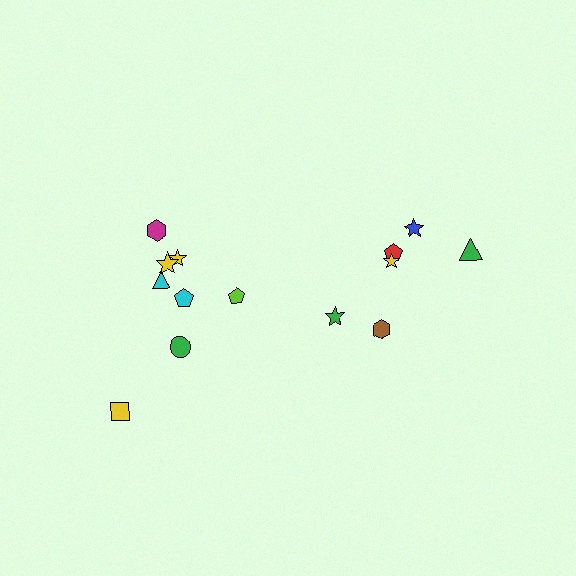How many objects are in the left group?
There are 8 objects.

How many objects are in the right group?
There are 6 objects.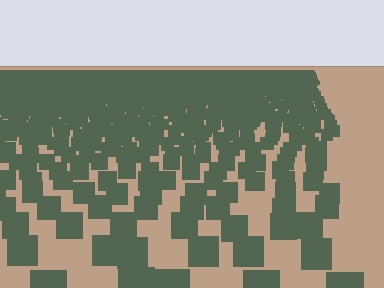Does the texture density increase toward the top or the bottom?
Density increases toward the top.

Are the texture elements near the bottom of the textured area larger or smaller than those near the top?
Larger. Near the bottom, elements are closer to the viewer and appear at a bigger on-screen size.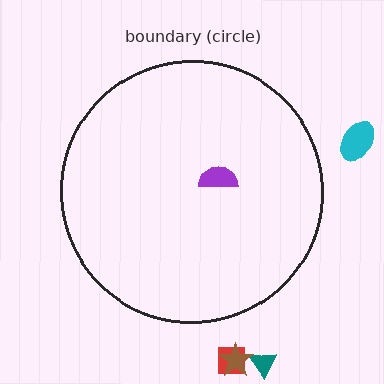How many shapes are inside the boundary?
1 inside, 4 outside.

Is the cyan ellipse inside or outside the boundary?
Outside.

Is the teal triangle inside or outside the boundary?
Outside.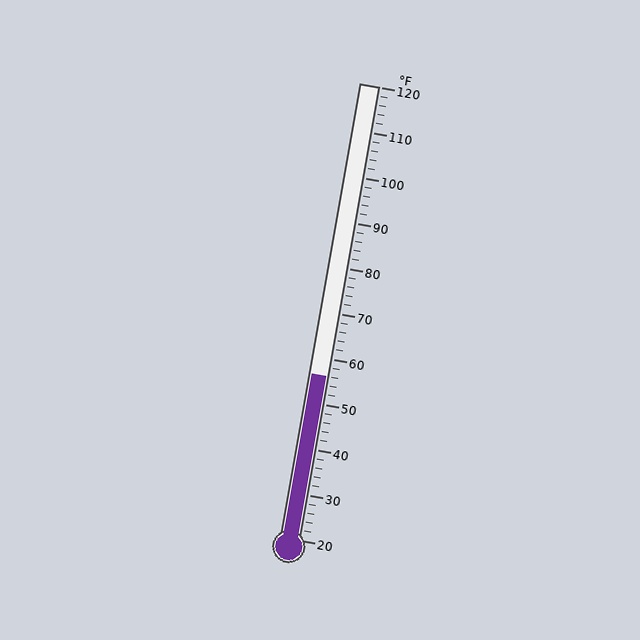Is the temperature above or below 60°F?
The temperature is below 60°F.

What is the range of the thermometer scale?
The thermometer scale ranges from 20°F to 120°F.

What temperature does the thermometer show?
The thermometer shows approximately 56°F.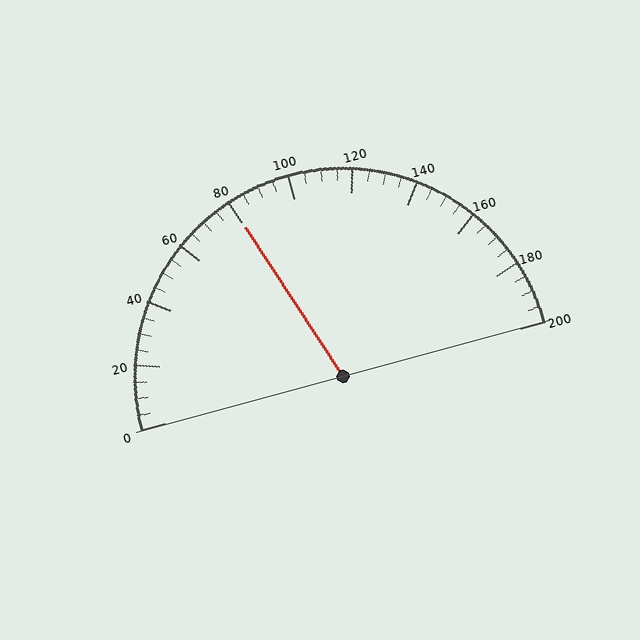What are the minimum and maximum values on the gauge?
The gauge ranges from 0 to 200.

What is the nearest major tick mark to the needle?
The nearest major tick mark is 80.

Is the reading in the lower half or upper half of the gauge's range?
The reading is in the lower half of the range (0 to 200).